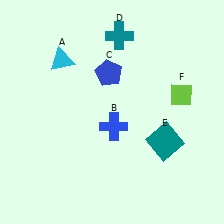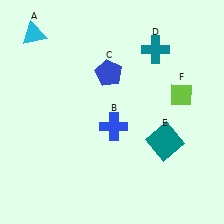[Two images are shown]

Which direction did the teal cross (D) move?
The teal cross (D) moved right.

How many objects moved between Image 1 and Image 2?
2 objects moved between the two images.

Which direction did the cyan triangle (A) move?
The cyan triangle (A) moved left.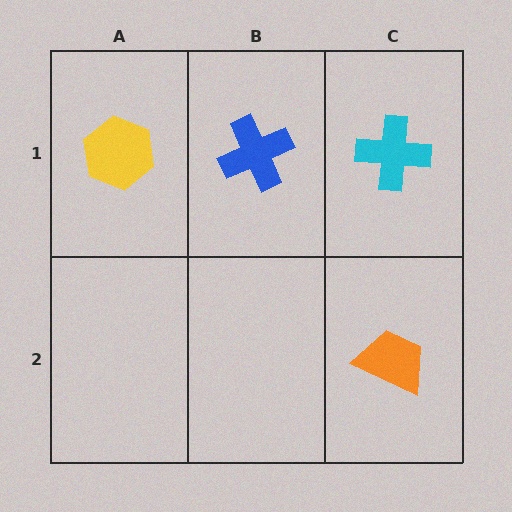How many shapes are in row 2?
1 shape.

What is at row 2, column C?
An orange trapezoid.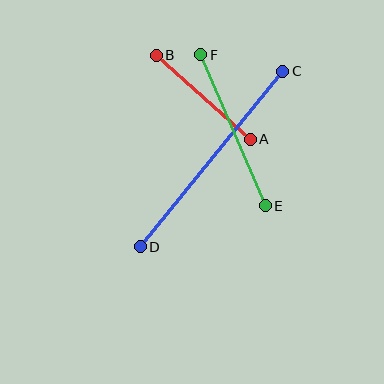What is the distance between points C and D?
The distance is approximately 226 pixels.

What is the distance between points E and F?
The distance is approximately 164 pixels.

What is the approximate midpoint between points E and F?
The midpoint is at approximately (233, 130) pixels.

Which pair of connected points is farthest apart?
Points C and D are farthest apart.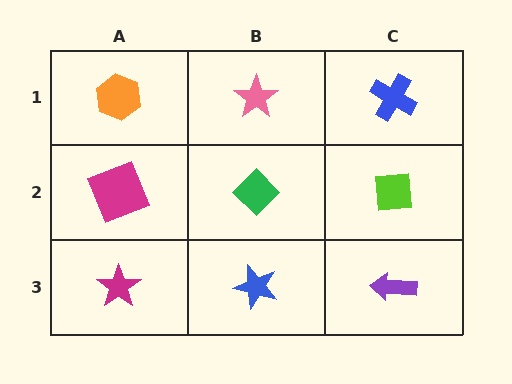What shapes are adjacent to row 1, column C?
A lime square (row 2, column C), a pink star (row 1, column B).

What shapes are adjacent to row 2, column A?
An orange hexagon (row 1, column A), a magenta star (row 3, column A), a green diamond (row 2, column B).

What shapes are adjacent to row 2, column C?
A blue cross (row 1, column C), a purple arrow (row 3, column C), a green diamond (row 2, column B).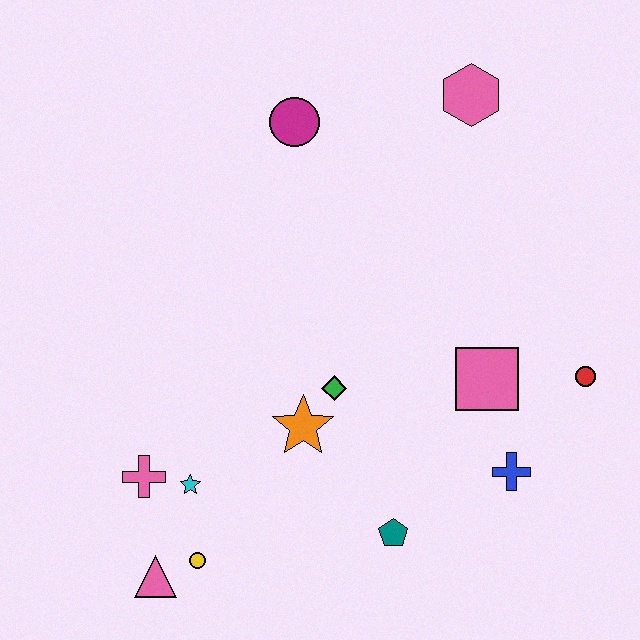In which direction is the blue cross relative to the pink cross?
The blue cross is to the right of the pink cross.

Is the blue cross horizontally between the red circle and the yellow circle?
Yes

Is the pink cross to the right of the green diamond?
No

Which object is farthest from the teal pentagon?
The pink hexagon is farthest from the teal pentagon.